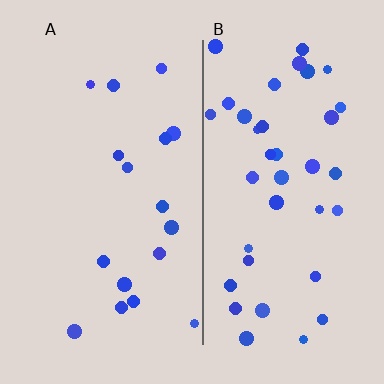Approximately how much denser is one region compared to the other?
Approximately 2.2× — region B over region A.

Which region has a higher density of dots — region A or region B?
B (the right).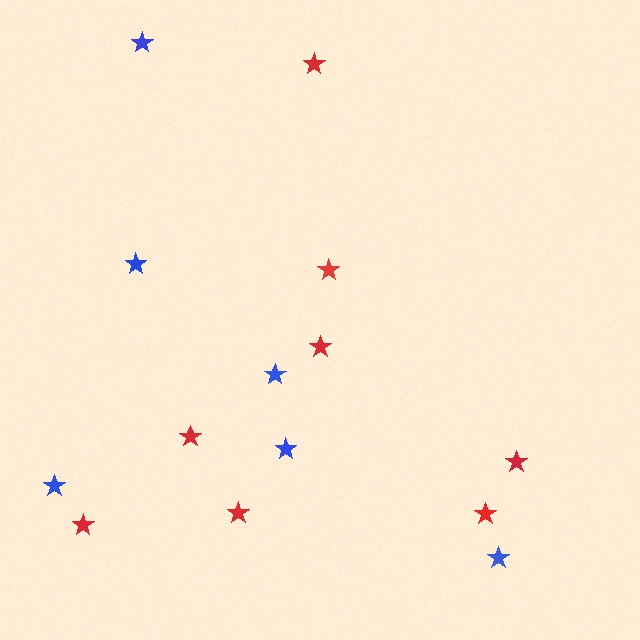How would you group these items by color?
There are 2 groups: one group of red stars (8) and one group of blue stars (6).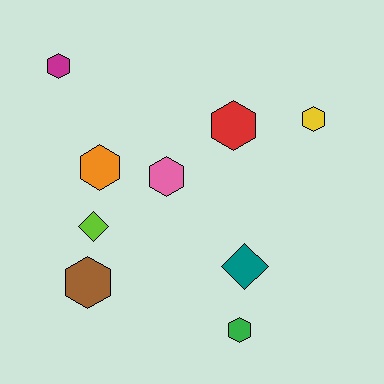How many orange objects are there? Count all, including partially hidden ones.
There is 1 orange object.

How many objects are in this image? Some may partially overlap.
There are 9 objects.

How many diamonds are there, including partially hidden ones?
There are 2 diamonds.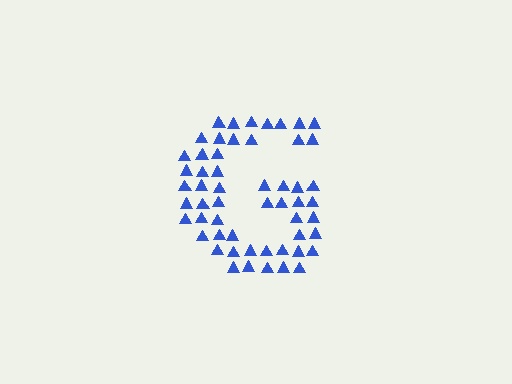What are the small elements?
The small elements are triangles.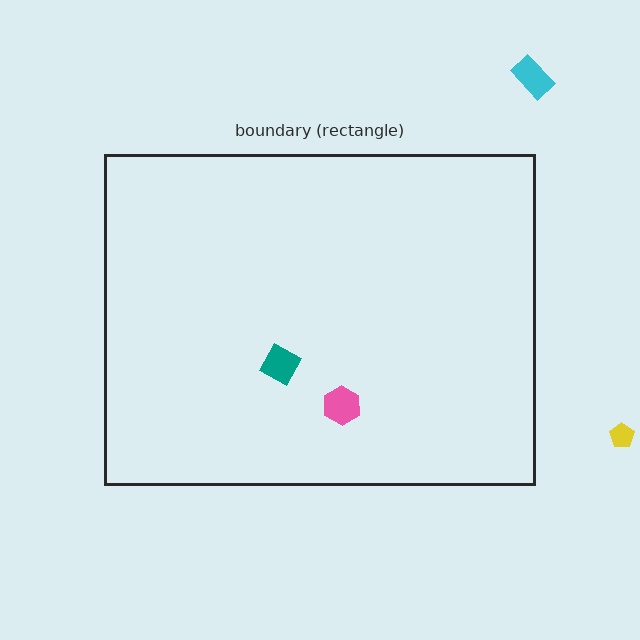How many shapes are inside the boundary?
2 inside, 2 outside.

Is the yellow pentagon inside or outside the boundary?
Outside.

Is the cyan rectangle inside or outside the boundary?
Outside.